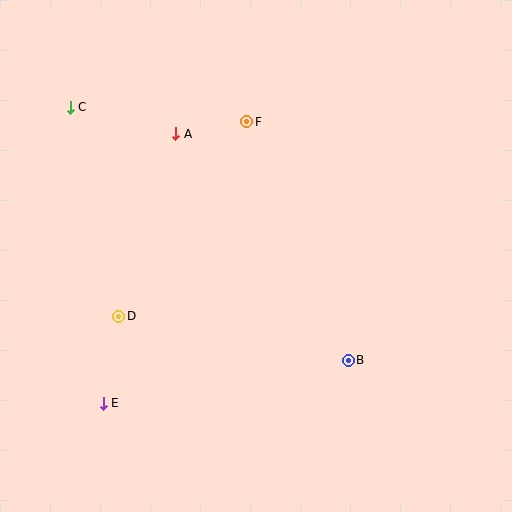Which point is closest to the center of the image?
Point F at (247, 122) is closest to the center.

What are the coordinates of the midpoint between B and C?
The midpoint between B and C is at (209, 234).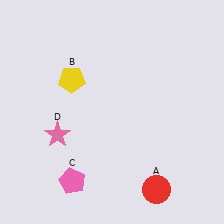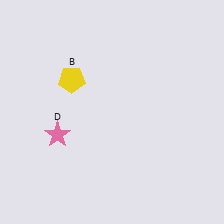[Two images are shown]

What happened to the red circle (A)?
The red circle (A) was removed in Image 2. It was in the bottom-right area of Image 1.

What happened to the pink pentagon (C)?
The pink pentagon (C) was removed in Image 2. It was in the bottom-left area of Image 1.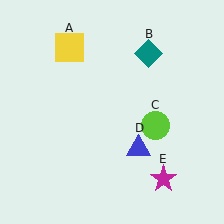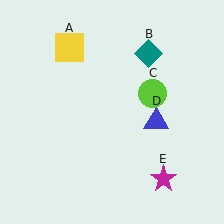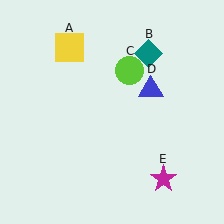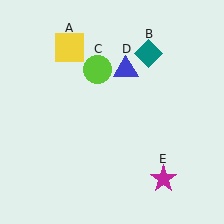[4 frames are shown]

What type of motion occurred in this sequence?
The lime circle (object C), blue triangle (object D) rotated counterclockwise around the center of the scene.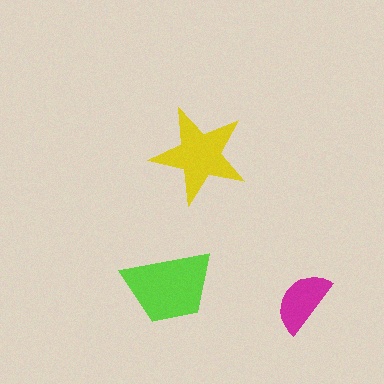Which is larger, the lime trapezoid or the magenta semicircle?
The lime trapezoid.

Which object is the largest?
The lime trapezoid.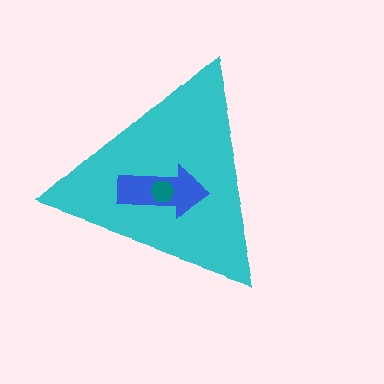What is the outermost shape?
The cyan triangle.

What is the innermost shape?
The teal hexagon.